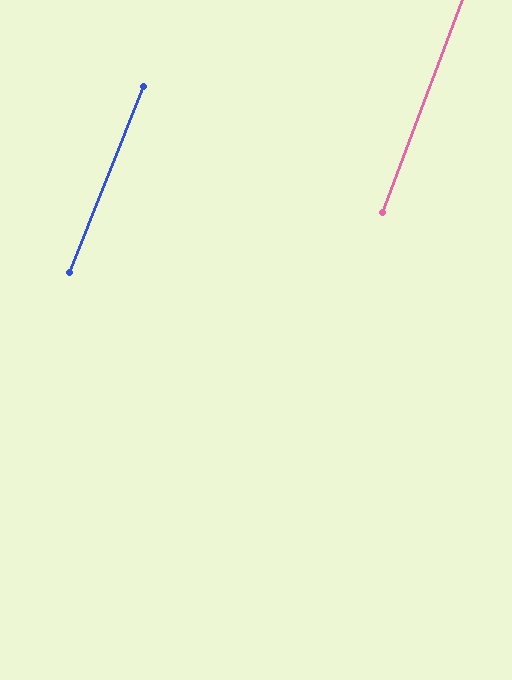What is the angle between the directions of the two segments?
Approximately 1 degree.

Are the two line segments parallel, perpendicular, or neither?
Parallel — their directions differ by only 1.0°.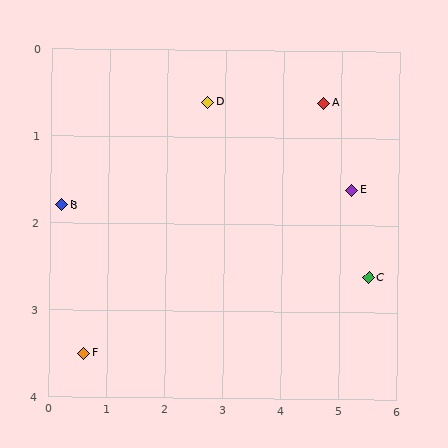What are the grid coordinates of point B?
Point B is at approximately (0.2, 1.8).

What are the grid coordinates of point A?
Point A is at approximately (4.7, 0.6).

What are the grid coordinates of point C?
Point C is at approximately (5.5, 2.6).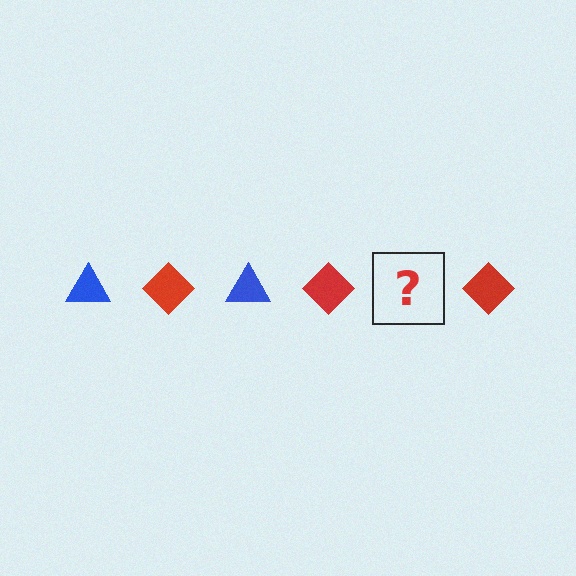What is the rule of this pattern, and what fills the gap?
The rule is that the pattern alternates between blue triangle and red diamond. The gap should be filled with a blue triangle.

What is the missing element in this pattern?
The missing element is a blue triangle.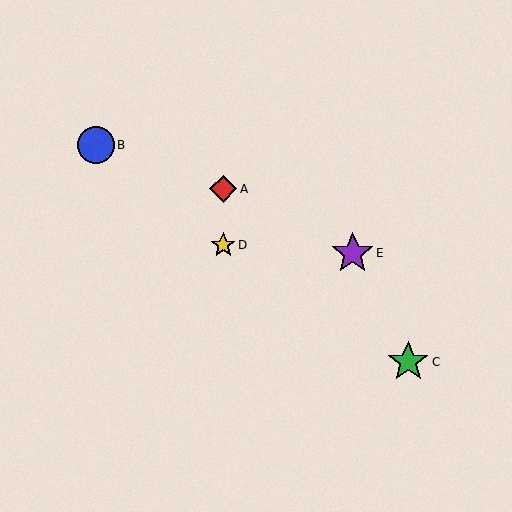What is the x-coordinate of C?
Object C is at x≈408.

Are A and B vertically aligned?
No, A is at x≈223 and B is at x≈96.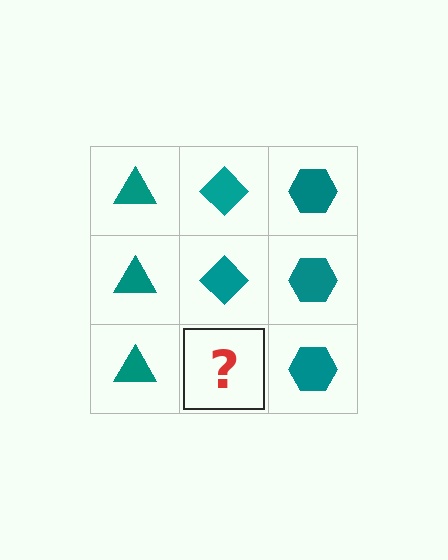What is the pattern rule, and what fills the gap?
The rule is that each column has a consistent shape. The gap should be filled with a teal diamond.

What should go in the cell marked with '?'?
The missing cell should contain a teal diamond.